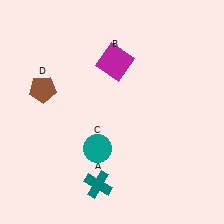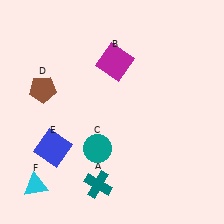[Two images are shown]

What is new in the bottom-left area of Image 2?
A blue square (E) was added in the bottom-left area of Image 2.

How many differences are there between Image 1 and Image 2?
There are 2 differences between the two images.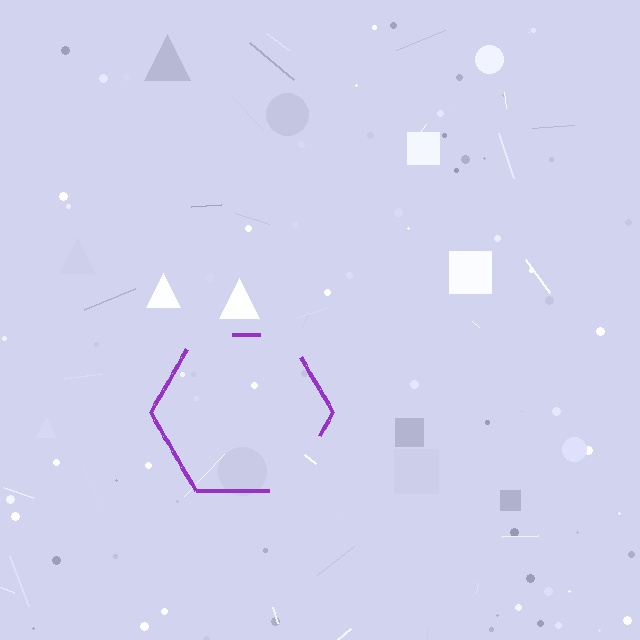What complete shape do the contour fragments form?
The contour fragments form a hexagon.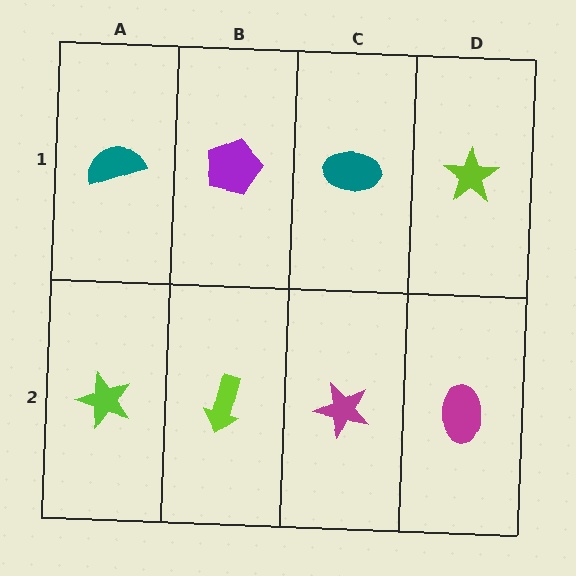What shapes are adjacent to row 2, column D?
A lime star (row 1, column D), a magenta star (row 2, column C).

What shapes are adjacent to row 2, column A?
A teal semicircle (row 1, column A), a lime arrow (row 2, column B).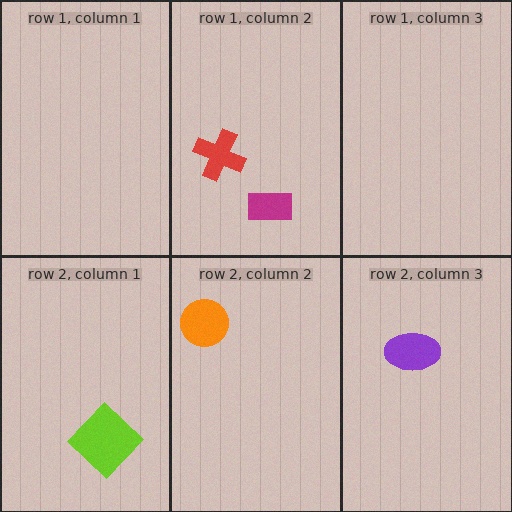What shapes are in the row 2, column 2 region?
The orange circle.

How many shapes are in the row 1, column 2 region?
2.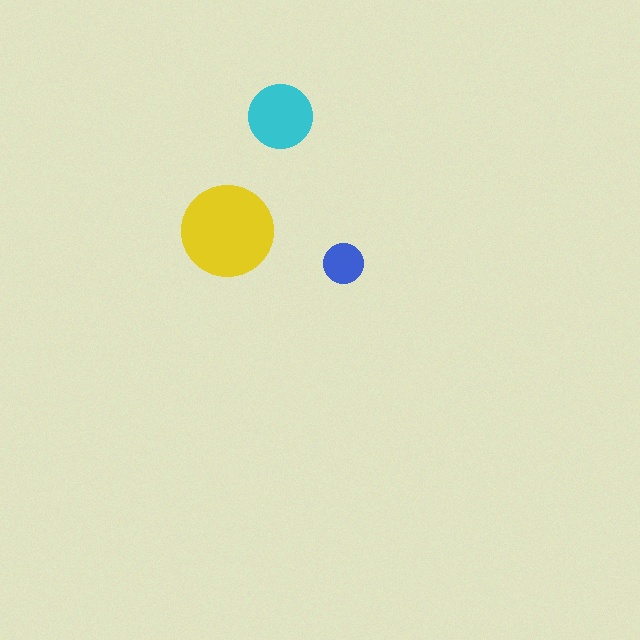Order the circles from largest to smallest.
the yellow one, the cyan one, the blue one.